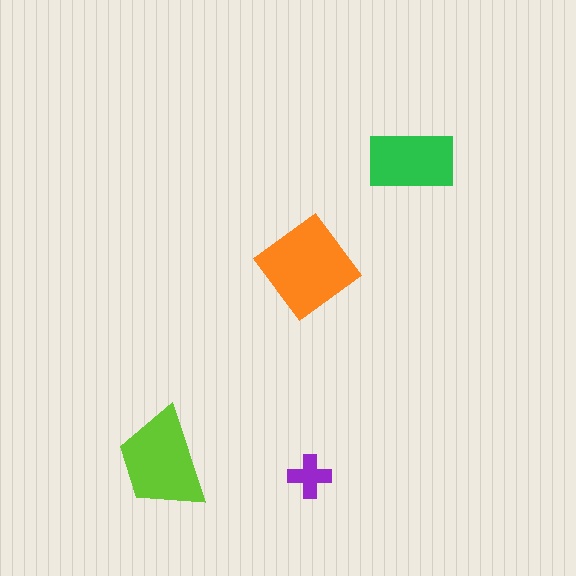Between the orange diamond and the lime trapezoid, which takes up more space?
The orange diamond.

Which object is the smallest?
The purple cross.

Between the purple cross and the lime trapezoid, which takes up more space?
The lime trapezoid.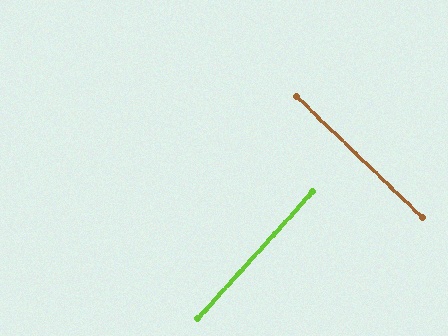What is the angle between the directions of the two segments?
Approximately 88 degrees.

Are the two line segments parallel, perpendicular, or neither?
Perpendicular — they meet at approximately 88°.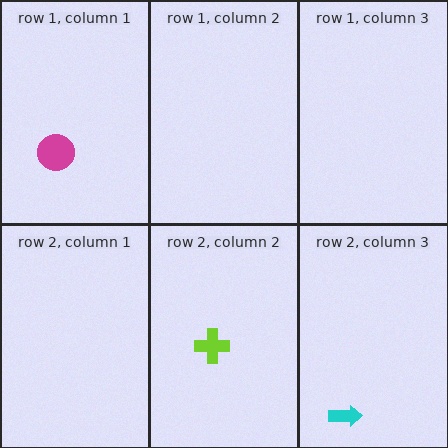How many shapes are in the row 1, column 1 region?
1.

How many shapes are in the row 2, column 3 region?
1.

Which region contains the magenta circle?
The row 1, column 1 region.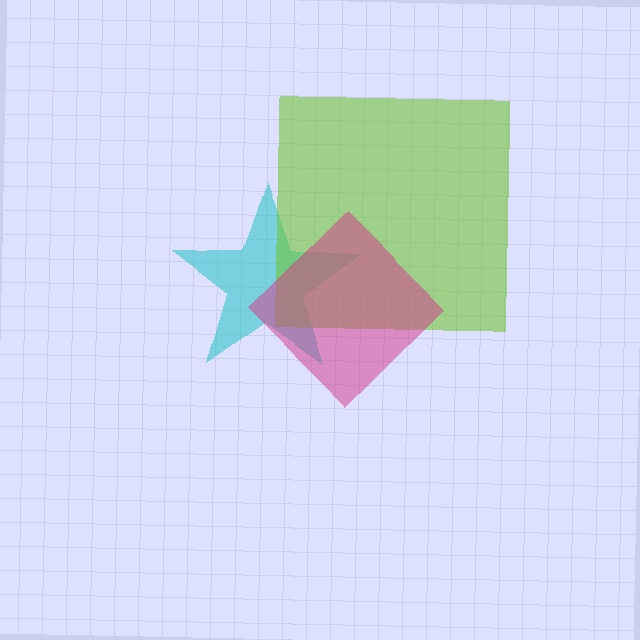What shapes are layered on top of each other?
The layered shapes are: a cyan star, a lime square, a magenta diamond.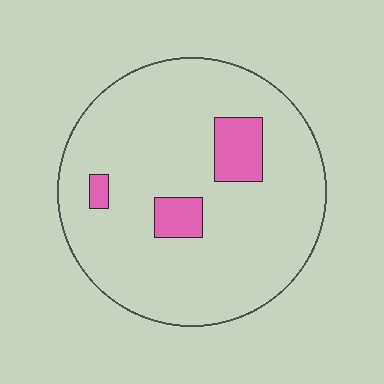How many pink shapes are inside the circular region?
3.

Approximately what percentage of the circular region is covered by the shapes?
Approximately 10%.